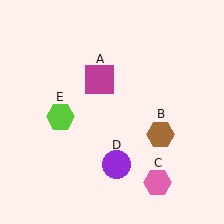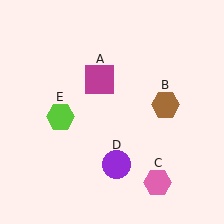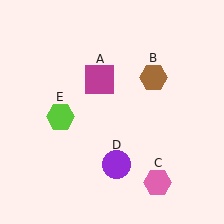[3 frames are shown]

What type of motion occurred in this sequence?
The brown hexagon (object B) rotated counterclockwise around the center of the scene.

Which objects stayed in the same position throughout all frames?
Magenta square (object A) and pink hexagon (object C) and purple circle (object D) and lime hexagon (object E) remained stationary.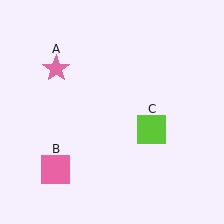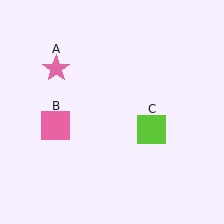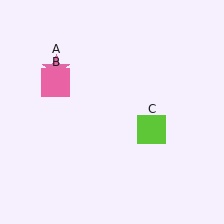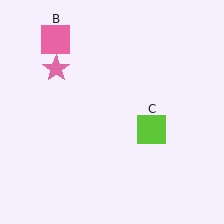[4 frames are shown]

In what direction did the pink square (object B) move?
The pink square (object B) moved up.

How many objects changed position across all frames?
1 object changed position: pink square (object B).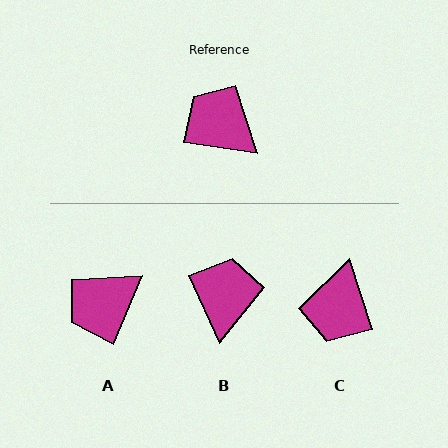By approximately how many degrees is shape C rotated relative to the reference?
Approximately 117 degrees counter-clockwise.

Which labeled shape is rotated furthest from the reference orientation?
C, about 117 degrees away.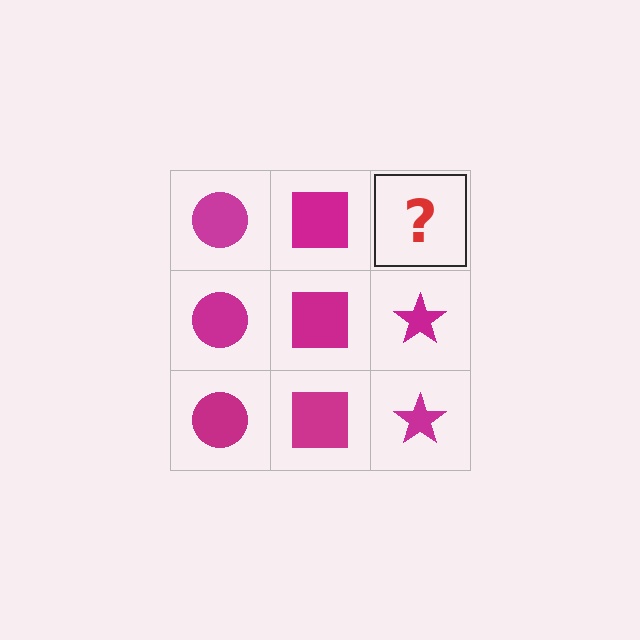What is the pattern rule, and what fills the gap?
The rule is that each column has a consistent shape. The gap should be filled with a magenta star.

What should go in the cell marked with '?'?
The missing cell should contain a magenta star.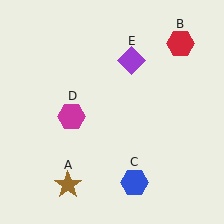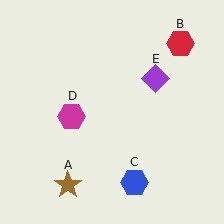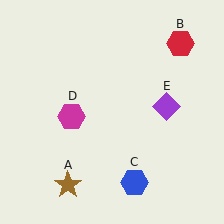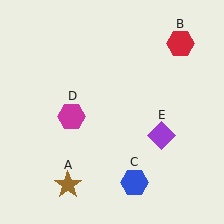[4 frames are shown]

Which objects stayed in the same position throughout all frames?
Brown star (object A) and red hexagon (object B) and blue hexagon (object C) and magenta hexagon (object D) remained stationary.